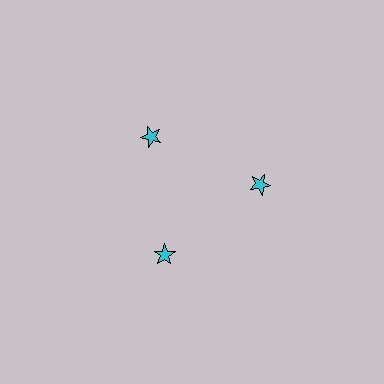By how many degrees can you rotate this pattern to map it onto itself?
The pattern maps onto itself every 120 degrees of rotation.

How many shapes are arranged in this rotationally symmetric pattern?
There are 3 shapes, arranged in 3 groups of 1.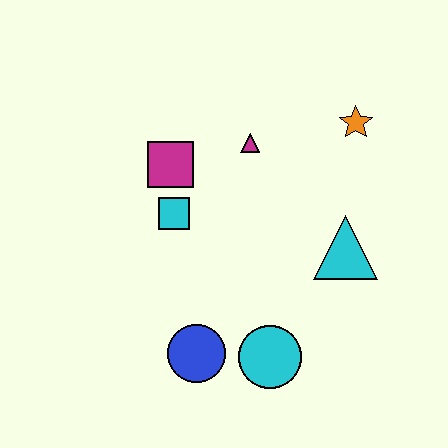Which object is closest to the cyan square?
The magenta square is closest to the cyan square.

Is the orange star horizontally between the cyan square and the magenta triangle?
No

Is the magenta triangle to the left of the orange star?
Yes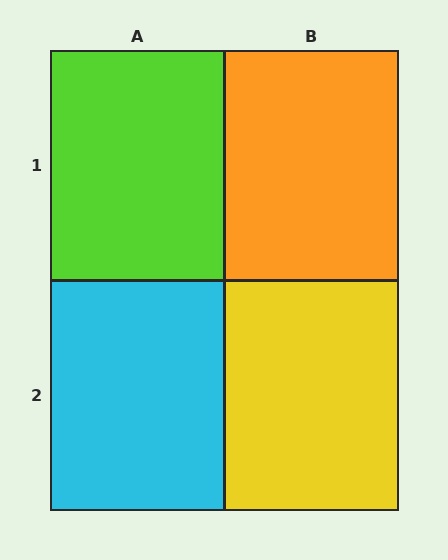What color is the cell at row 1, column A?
Lime.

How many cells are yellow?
1 cell is yellow.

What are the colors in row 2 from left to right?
Cyan, yellow.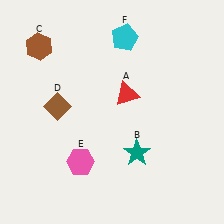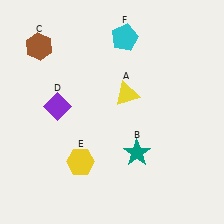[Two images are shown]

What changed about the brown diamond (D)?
In Image 1, D is brown. In Image 2, it changed to purple.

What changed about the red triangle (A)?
In Image 1, A is red. In Image 2, it changed to yellow.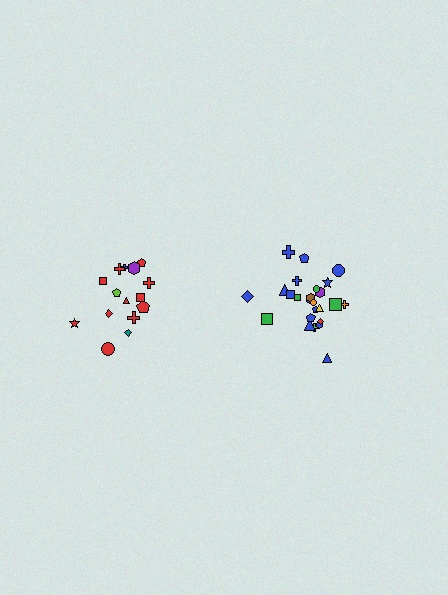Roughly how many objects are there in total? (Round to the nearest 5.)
Roughly 40 objects in total.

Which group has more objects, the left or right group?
The right group.